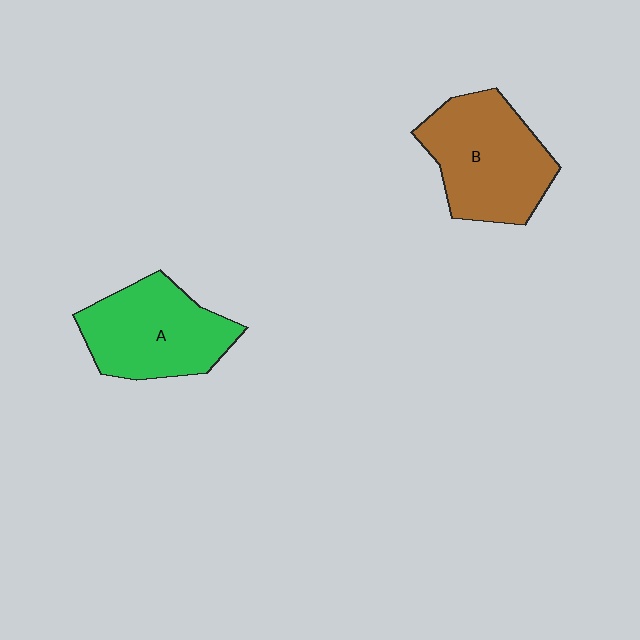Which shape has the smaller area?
Shape A (green).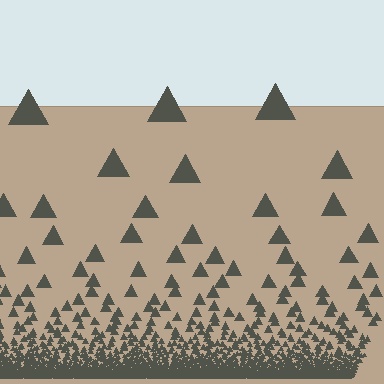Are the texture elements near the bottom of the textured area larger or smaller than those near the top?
Smaller. The gradient is inverted — elements near the bottom are smaller and denser.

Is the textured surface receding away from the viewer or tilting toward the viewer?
The surface appears to tilt toward the viewer. Texture elements get larger and sparser toward the top.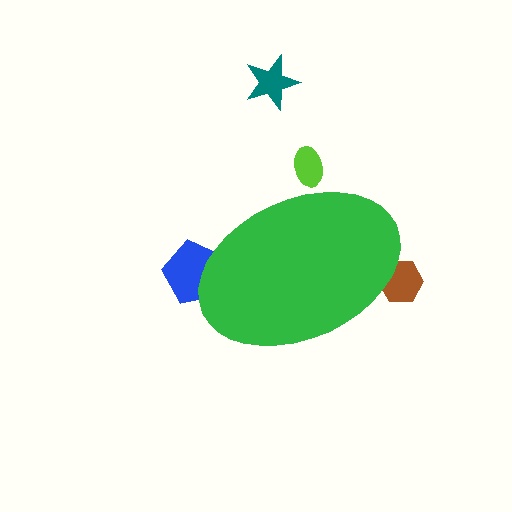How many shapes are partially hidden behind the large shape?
3 shapes are partially hidden.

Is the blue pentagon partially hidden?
Yes, the blue pentagon is partially hidden behind the green ellipse.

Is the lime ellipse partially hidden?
Yes, the lime ellipse is partially hidden behind the green ellipse.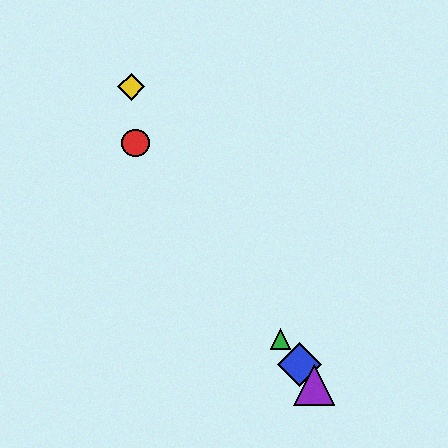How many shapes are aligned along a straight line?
4 shapes (the red circle, the blue diamond, the green triangle, the purple triangle) are aligned along a straight line.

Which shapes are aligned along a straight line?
The red circle, the blue diamond, the green triangle, the purple triangle are aligned along a straight line.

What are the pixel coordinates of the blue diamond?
The blue diamond is at (299, 364).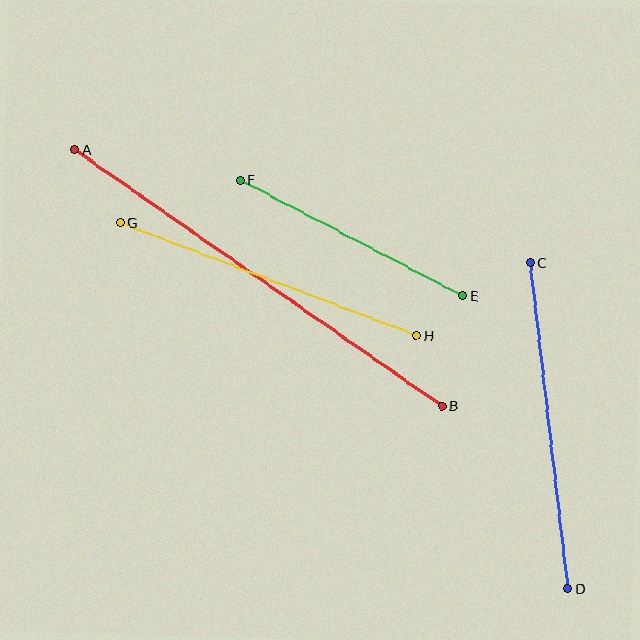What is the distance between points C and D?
The distance is approximately 328 pixels.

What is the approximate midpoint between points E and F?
The midpoint is at approximately (352, 238) pixels.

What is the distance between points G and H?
The distance is approximately 317 pixels.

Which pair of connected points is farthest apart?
Points A and B are farthest apart.